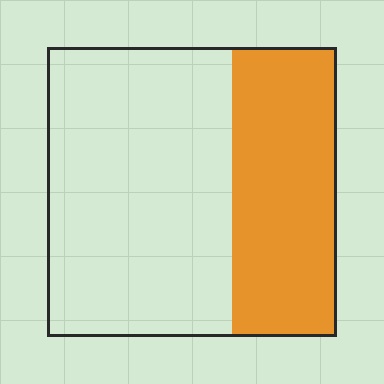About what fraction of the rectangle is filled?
About three eighths (3/8).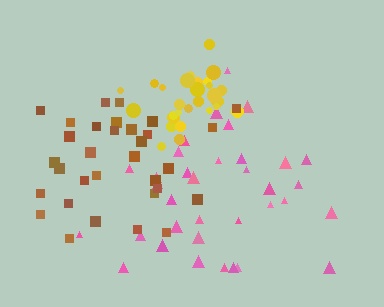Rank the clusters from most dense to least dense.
yellow, brown, pink.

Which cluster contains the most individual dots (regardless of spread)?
Pink (35).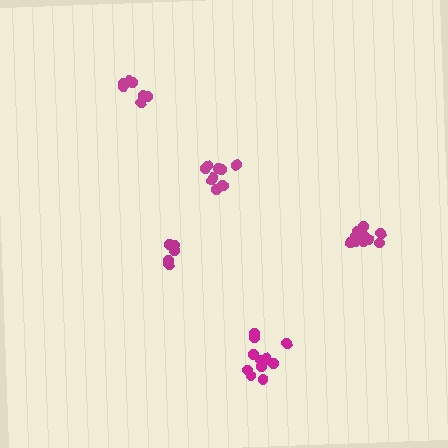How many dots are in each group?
Group 1: 11 dots, Group 2: 6 dots, Group 3: 7 dots, Group 4: 9 dots, Group 5: 12 dots (45 total).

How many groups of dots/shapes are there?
There are 5 groups.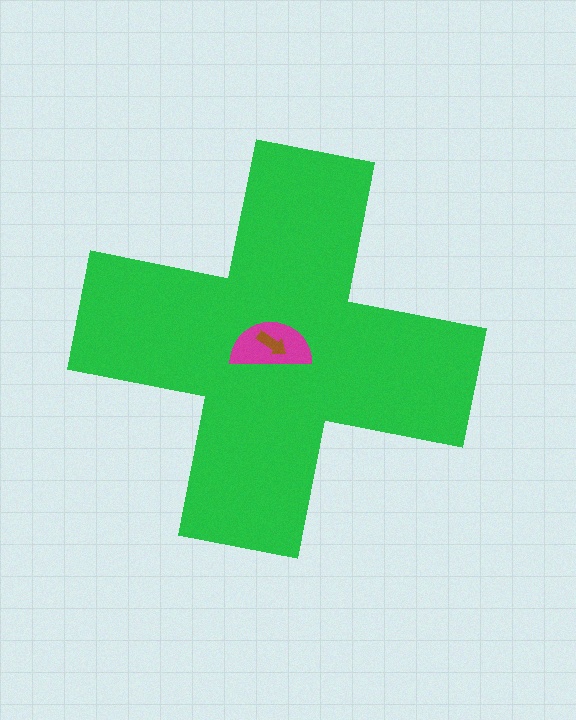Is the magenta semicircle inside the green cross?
Yes.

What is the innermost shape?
The brown arrow.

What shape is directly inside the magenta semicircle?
The brown arrow.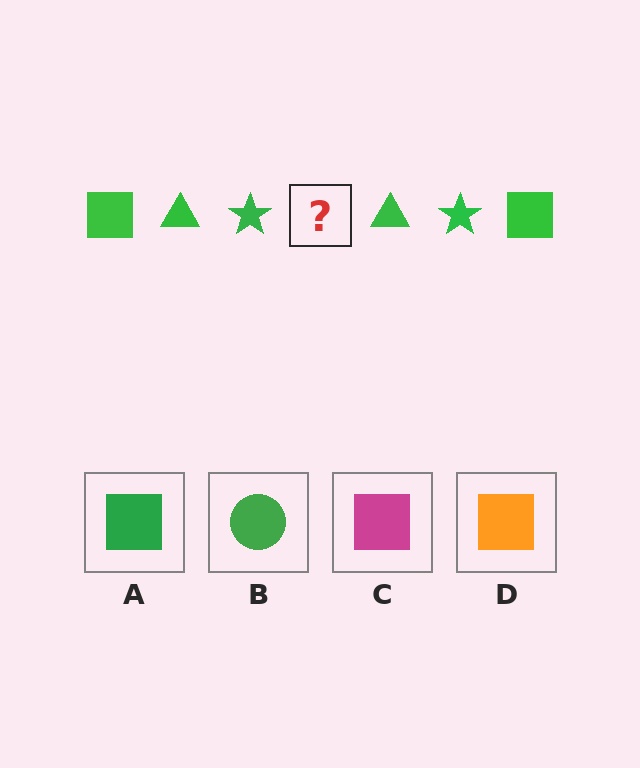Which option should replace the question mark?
Option A.